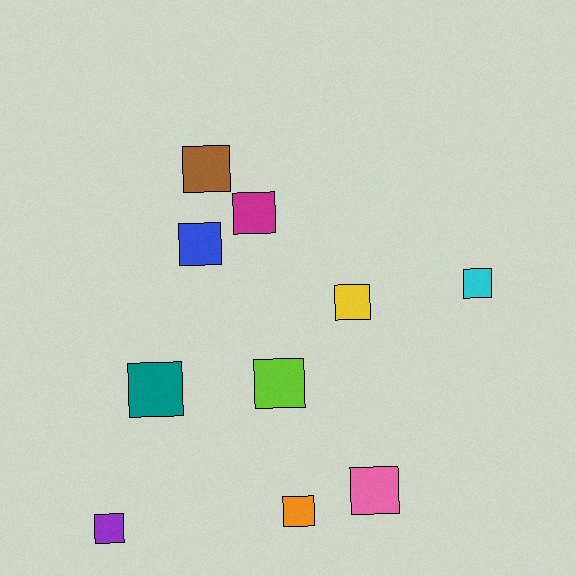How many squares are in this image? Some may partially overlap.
There are 10 squares.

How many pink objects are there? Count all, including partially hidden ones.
There is 1 pink object.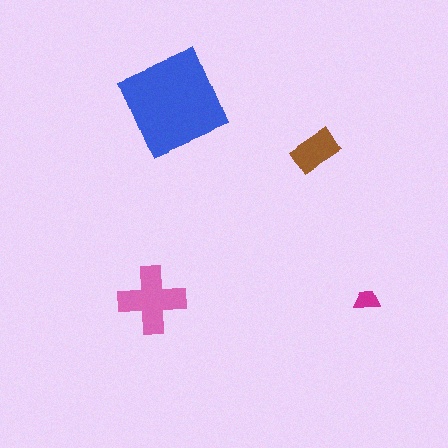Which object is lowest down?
The magenta trapezoid is bottommost.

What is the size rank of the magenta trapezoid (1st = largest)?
4th.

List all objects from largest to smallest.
The blue square, the pink cross, the brown rectangle, the magenta trapezoid.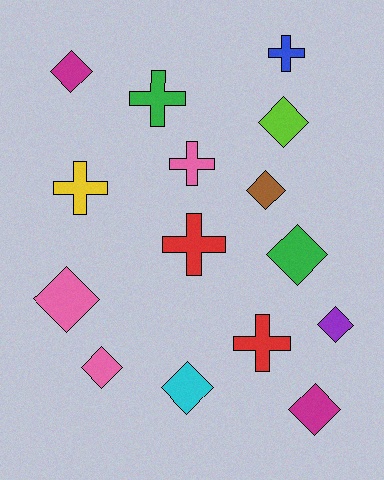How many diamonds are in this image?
There are 9 diamonds.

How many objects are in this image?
There are 15 objects.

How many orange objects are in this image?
There are no orange objects.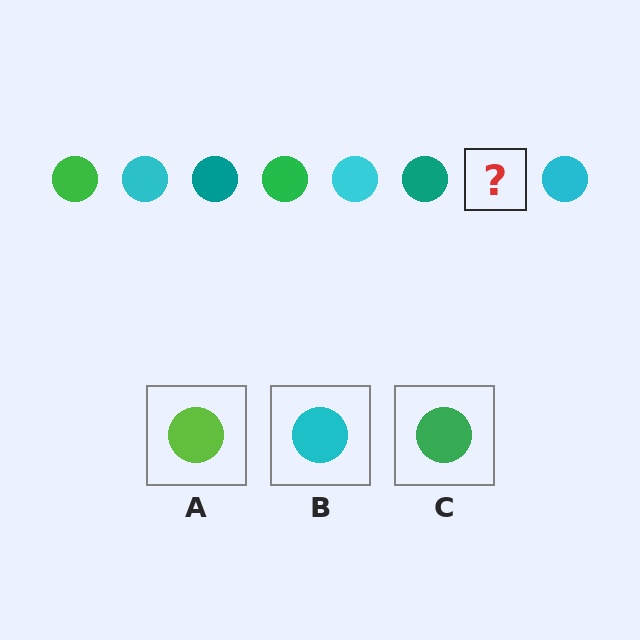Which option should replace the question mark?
Option C.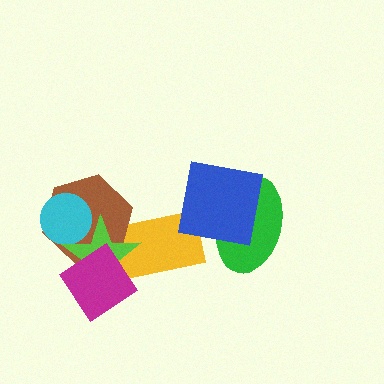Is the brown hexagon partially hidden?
Yes, it is partially covered by another shape.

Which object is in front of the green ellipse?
The blue square is in front of the green ellipse.